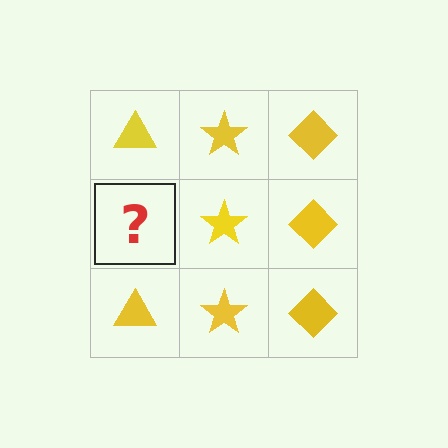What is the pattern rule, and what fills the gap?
The rule is that each column has a consistent shape. The gap should be filled with a yellow triangle.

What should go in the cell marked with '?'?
The missing cell should contain a yellow triangle.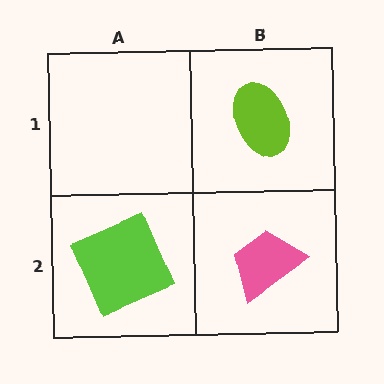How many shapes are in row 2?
2 shapes.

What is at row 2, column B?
A pink trapezoid.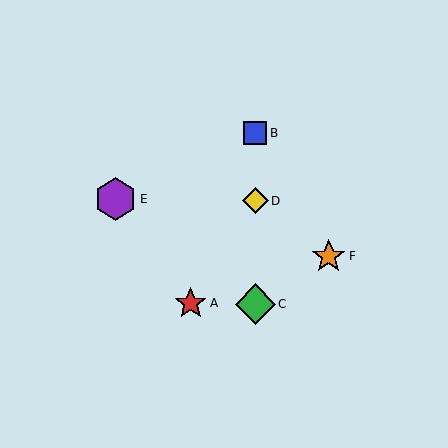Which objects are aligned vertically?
Objects B, C, D are aligned vertically.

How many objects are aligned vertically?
3 objects (B, C, D) are aligned vertically.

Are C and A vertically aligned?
No, C is at x≈255 and A is at x≈191.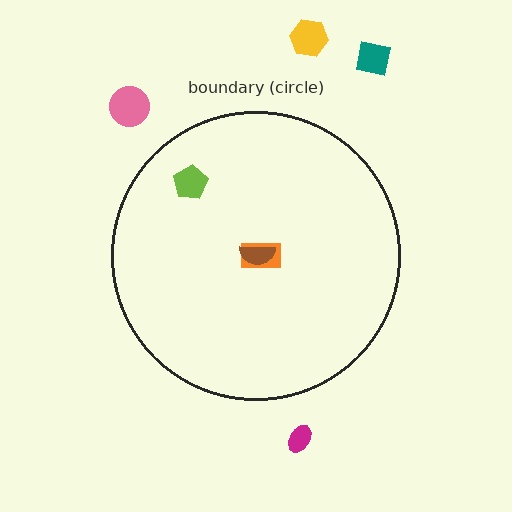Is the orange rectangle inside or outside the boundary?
Inside.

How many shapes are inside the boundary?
3 inside, 4 outside.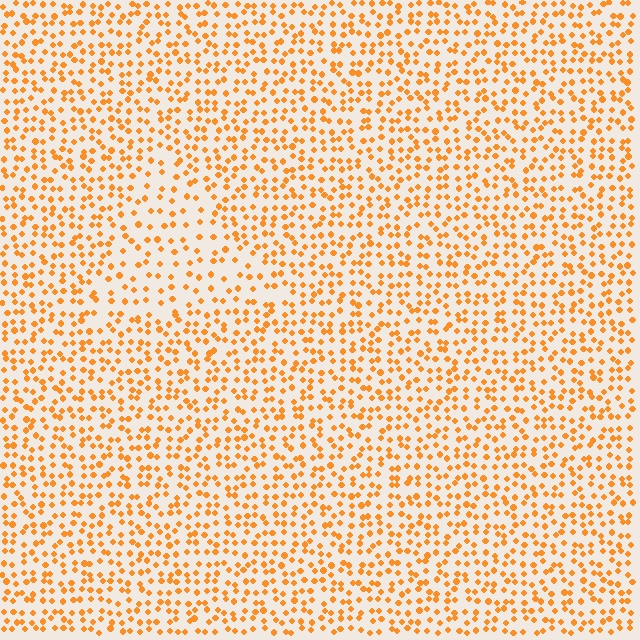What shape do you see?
I see a triangle.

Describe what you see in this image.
The image contains small orange elements arranged at two different densities. A triangle-shaped region is visible where the elements are less densely packed than the surrounding area.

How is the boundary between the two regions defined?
The boundary is defined by a change in element density (approximately 1.8x ratio). All elements are the same color, size, and shape.